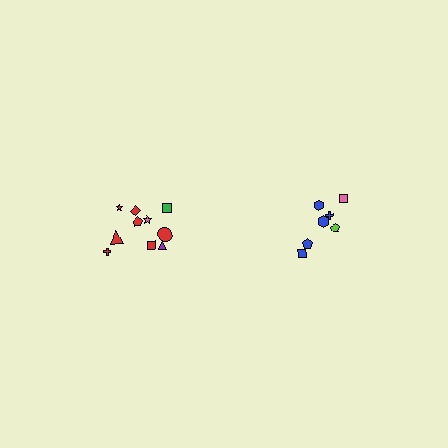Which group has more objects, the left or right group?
The left group.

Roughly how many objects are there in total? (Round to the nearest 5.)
Roughly 15 objects in total.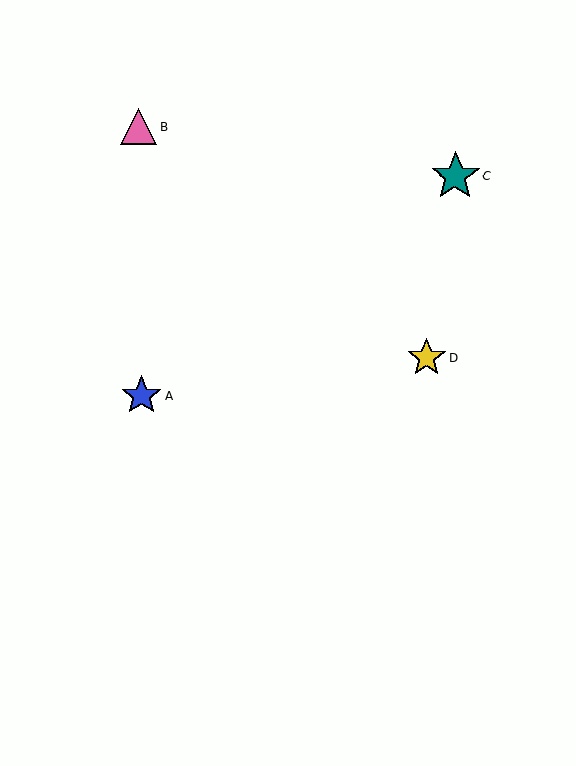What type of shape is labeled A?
Shape A is a blue star.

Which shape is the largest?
The teal star (labeled C) is the largest.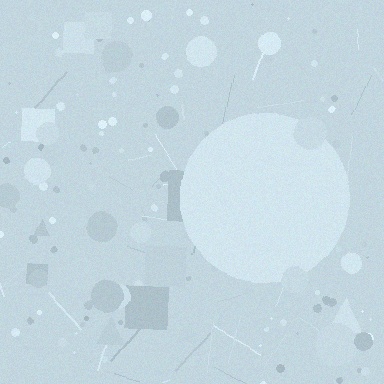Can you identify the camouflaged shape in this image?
The camouflaged shape is a circle.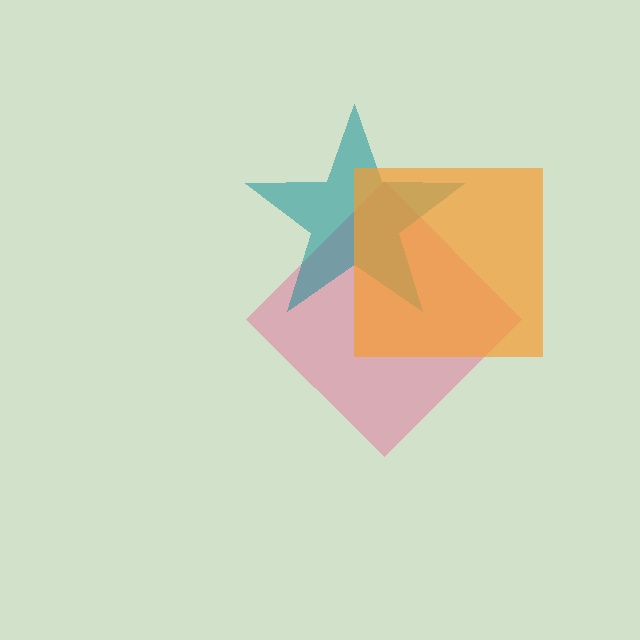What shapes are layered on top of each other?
The layered shapes are: a pink diamond, a teal star, an orange square.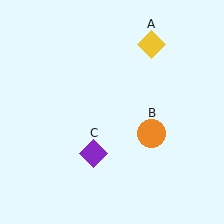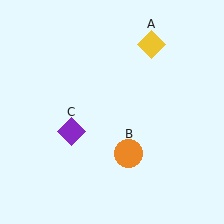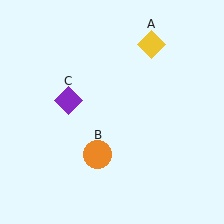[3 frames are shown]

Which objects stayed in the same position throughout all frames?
Yellow diamond (object A) remained stationary.